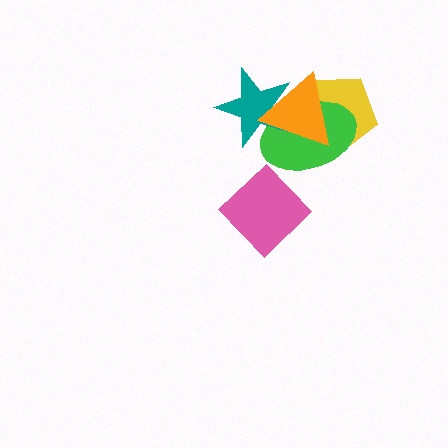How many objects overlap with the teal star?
2 objects overlap with the teal star.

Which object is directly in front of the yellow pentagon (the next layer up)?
The green ellipse is directly in front of the yellow pentagon.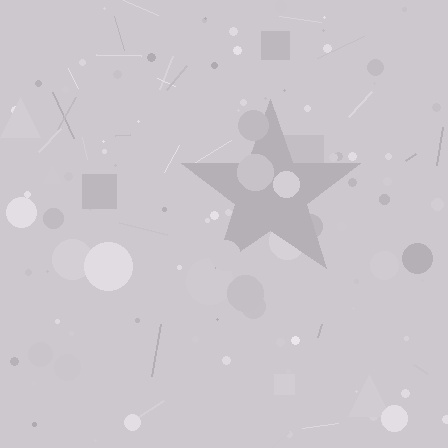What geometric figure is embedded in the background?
A star is embedded in the background.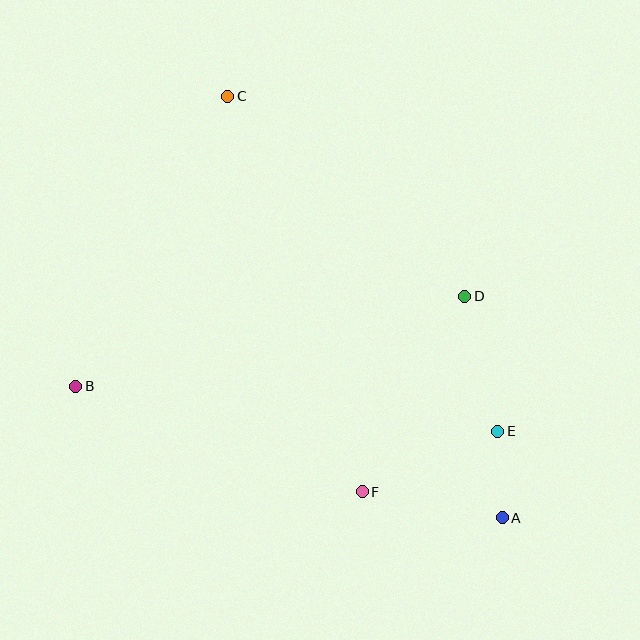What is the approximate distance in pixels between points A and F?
The distance between A and F is approximately 142 pixels.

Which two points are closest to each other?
Points A and E are closest to each other.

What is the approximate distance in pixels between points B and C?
The distance between B and C is approximately 328 pixels.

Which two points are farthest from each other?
Points A and C are farthest from each other.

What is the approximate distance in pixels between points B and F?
The distance between B and F is approximately 305 pixels.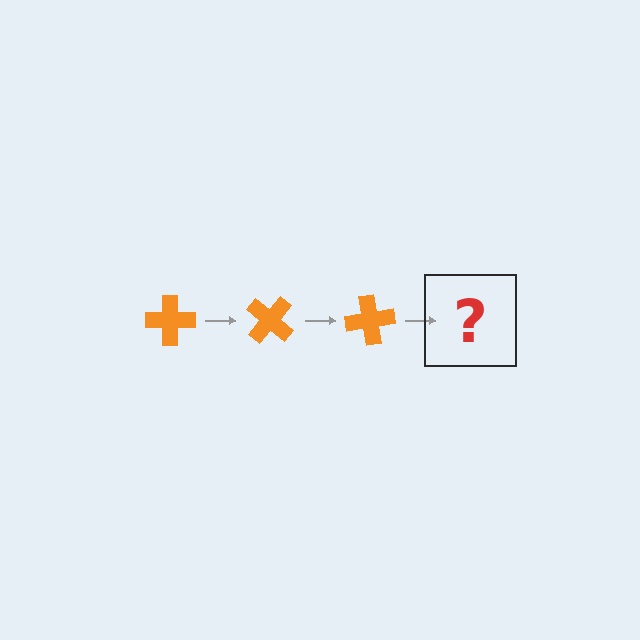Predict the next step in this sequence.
The next step is an orange cross rotated 120 degrees.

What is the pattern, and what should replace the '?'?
The pattern is that the cross rotates 40 degrees each step. The '?' should be an orange cross rotated 120 degrees.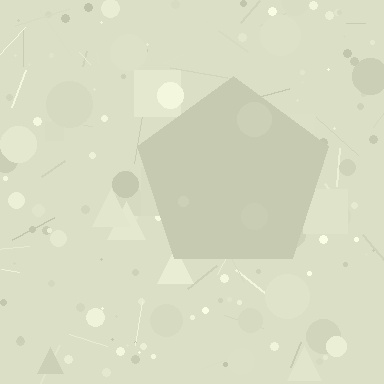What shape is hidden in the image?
A pentagon is hidden in the image.